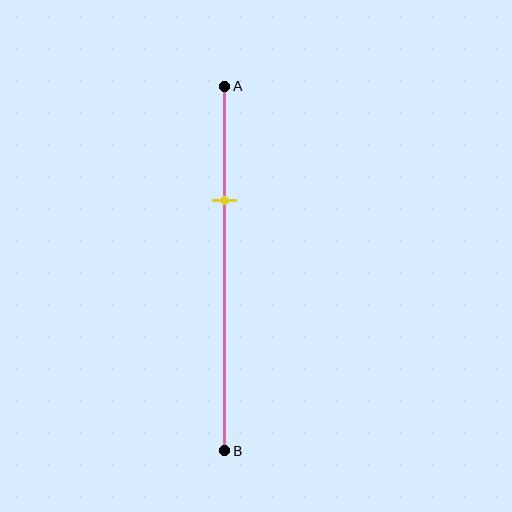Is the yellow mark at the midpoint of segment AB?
No, the mark is at about 30% from A, not at the 50% midpoint.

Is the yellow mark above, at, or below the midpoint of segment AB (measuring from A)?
The yellow mark is above the midpoint of segment AB.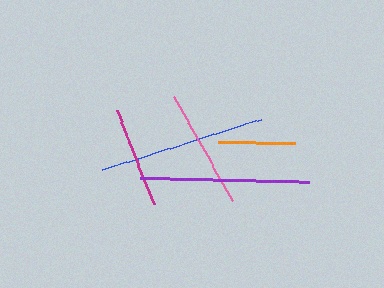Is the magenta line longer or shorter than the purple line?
The purple line is longer than the magenta line.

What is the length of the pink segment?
The pink segment is approximately 120 pixels long.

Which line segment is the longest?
The purple line is the longest at approximately 169 pixels.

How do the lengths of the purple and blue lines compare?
The purple and blue lines are approximately the same length.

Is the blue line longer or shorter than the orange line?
The blue line is longer than the orange line.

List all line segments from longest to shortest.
From longest to shortest: purple, blue, pink, magenta, orange.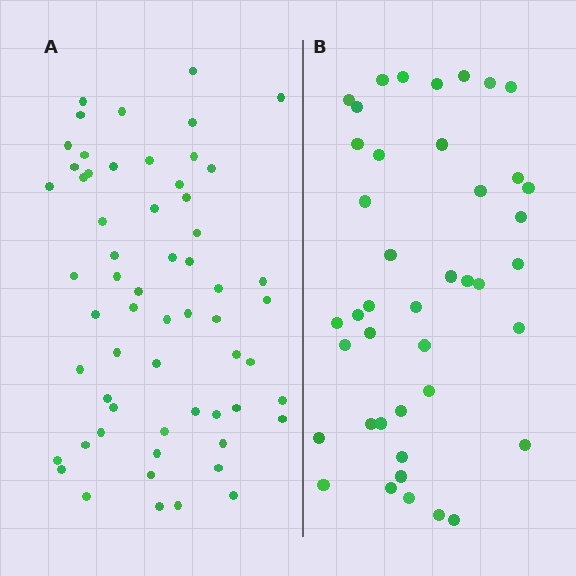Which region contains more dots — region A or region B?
Region A (the left region) has more dots.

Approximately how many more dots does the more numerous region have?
Region A has approximately 20 more dots than region B.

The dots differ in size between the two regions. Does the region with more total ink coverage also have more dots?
No. Region B has more total ink coverage because its dots are larger, but region A actually contains more individual dots. Total area can be misleading — the number of items is what matters here.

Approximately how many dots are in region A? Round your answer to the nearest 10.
About 60 dots.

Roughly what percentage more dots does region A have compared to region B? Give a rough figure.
About 45% more.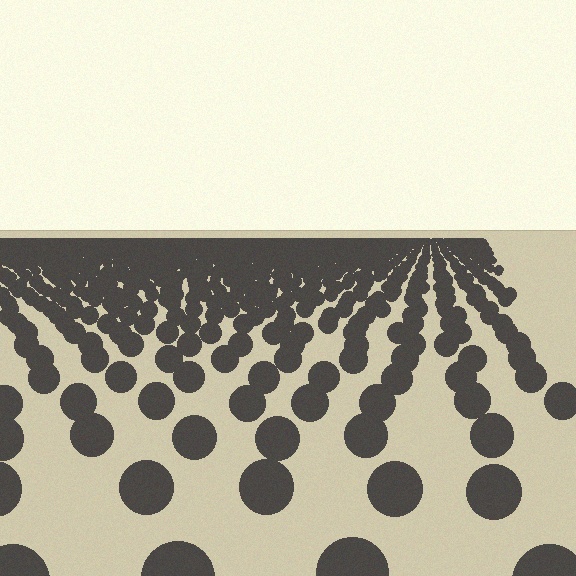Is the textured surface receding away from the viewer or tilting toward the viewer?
The surface is receding away from the viewer. Texture elements get smaller and denser toward the top.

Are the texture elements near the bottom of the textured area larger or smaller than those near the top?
Larger. Near the bottom, elements are closer to the viewer and appear at a bigger on-screen size.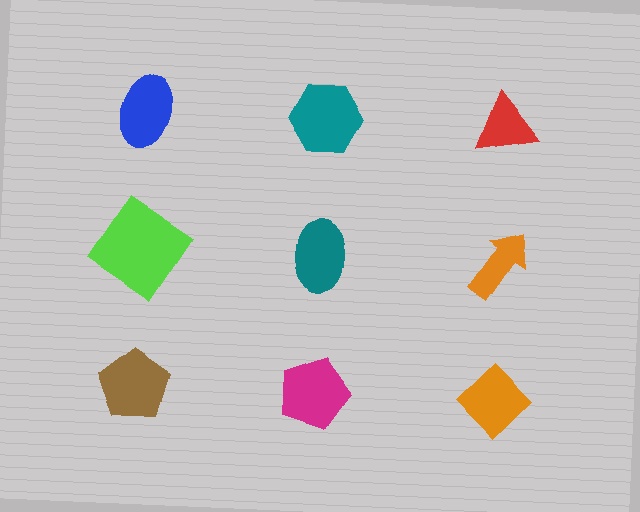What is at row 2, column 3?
An orange arrow.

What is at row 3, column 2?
A magenta pentagon.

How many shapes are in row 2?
3 shapes.